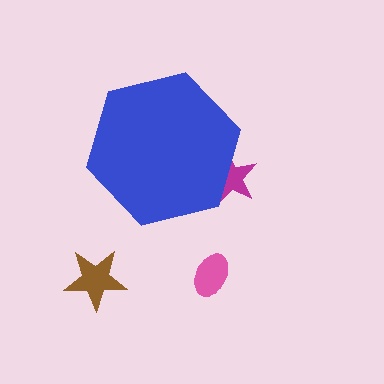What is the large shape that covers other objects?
A blue hexagon.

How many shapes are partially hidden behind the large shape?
1 shape is partially hidden.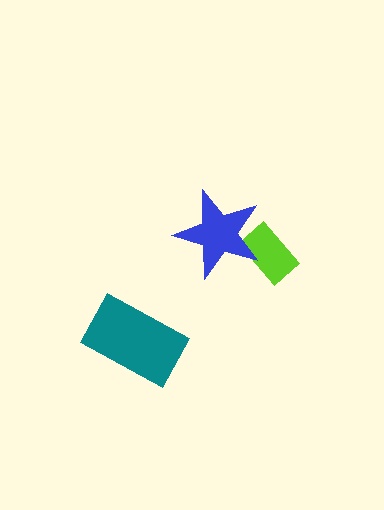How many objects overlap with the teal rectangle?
0 objects overlap with the teal rectangle.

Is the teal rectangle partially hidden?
No, no other shape covers it.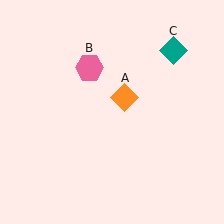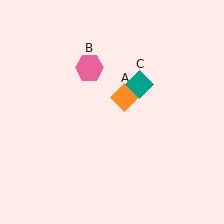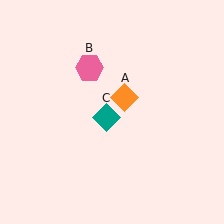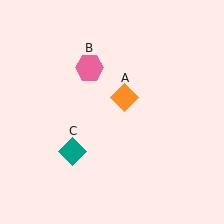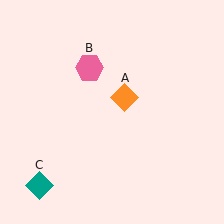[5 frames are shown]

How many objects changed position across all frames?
1 object changed position: teal diamond (object C).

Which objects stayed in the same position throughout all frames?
Orange diamond (object A) and pink hexagon (object B) remained stationary.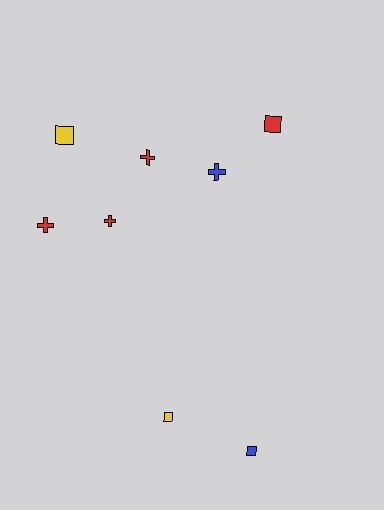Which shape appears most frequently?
Square, with 4 objects.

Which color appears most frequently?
Red, with 4 objects.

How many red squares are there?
There is 1 red square.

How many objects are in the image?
There are 8 objects.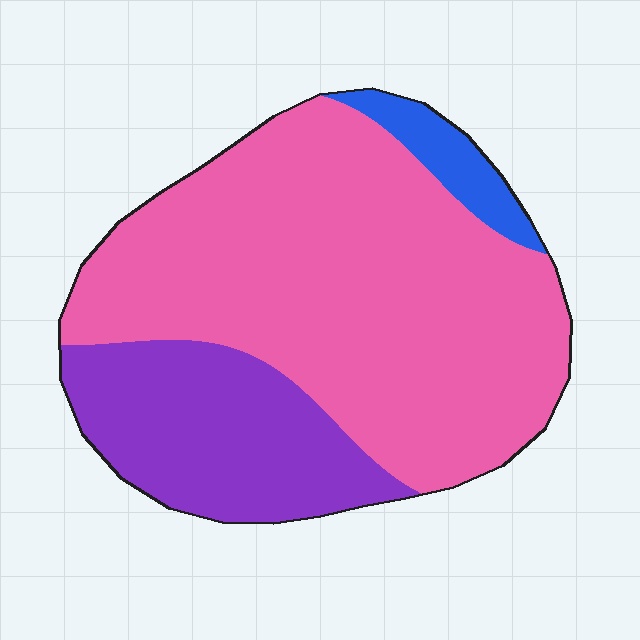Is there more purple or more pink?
Pink.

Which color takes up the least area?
Blue, at roughly 5%.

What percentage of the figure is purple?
Purple takes up between a sixth and a third of the figure.